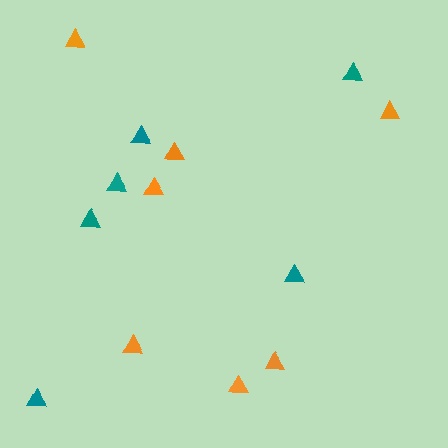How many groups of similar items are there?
There are 2 groups: one group of teal triangles (6) and one group of orange triangles (7).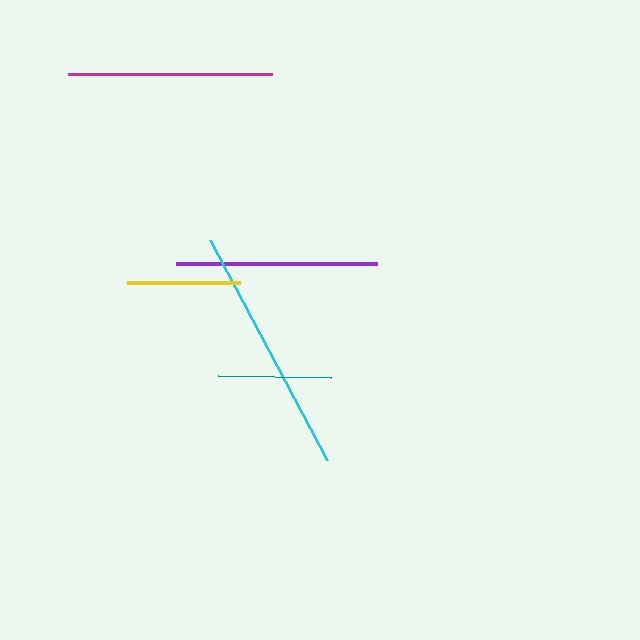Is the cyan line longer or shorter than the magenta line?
The cyan line is longer than the magenta line.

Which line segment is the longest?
The cyan line is the longest at approximately 249 pixels.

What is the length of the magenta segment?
The magenta segment is approximately 204 pixels long.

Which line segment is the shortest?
The teal line is the shortest at approximately 113 pixels.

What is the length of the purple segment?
The purple segment is approximately 201 pixels long.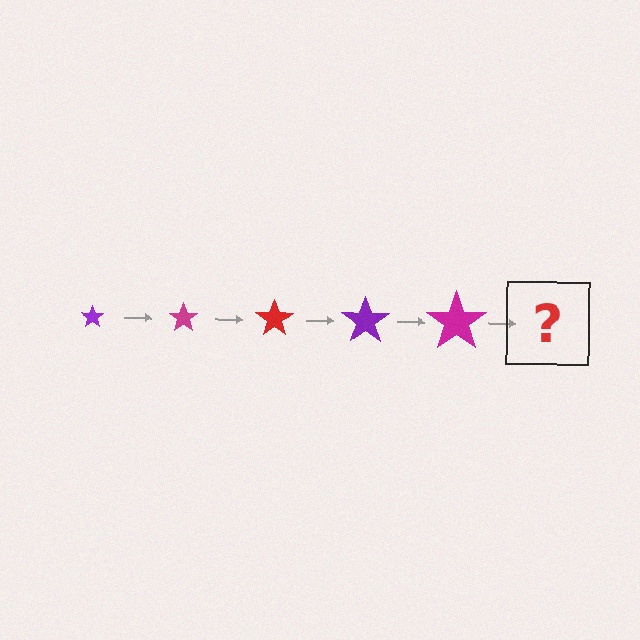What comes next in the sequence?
The next element should be a red star, larger than the previous one.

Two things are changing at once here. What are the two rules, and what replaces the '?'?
The two rules are that the star grows larger each step and the color cycles through purple, magenta, and red. The '?' should be a red star, larger than the previous one.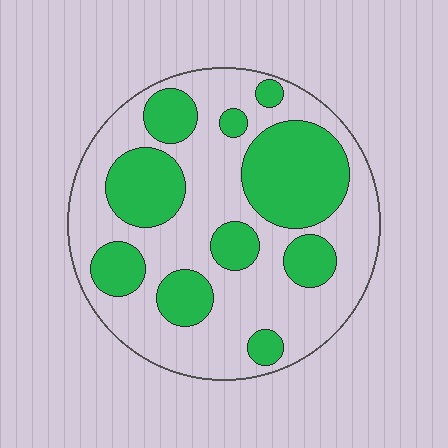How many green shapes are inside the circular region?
10.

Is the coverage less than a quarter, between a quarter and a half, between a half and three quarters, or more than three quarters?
Between a quarter and a half.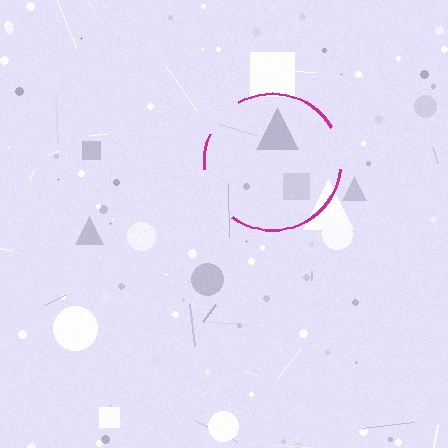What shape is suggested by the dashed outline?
The dashed outline suggests a circle.